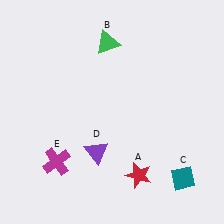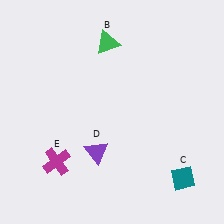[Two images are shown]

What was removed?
The red star (A) was removed in Image 2.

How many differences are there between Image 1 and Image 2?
There is 1 difference between the two images.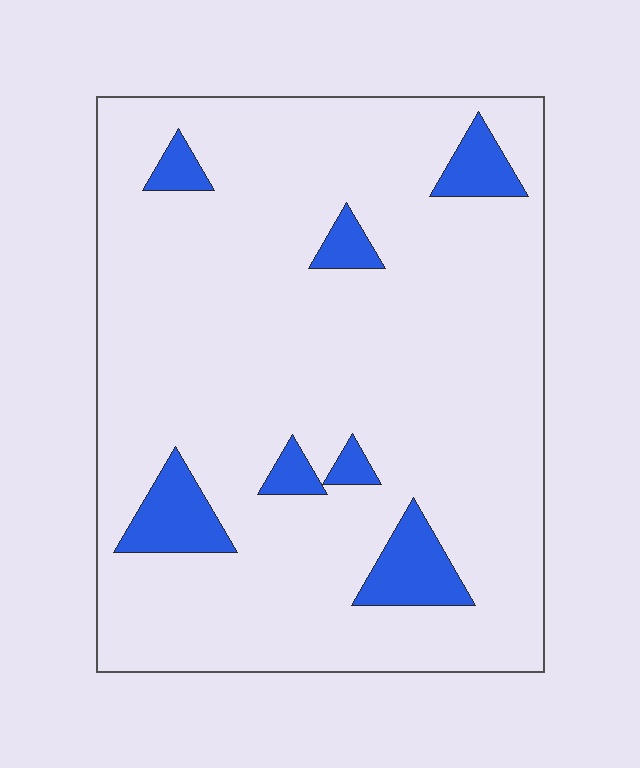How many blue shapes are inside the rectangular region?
7.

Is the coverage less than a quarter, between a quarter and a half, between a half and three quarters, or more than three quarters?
Less than a quarter.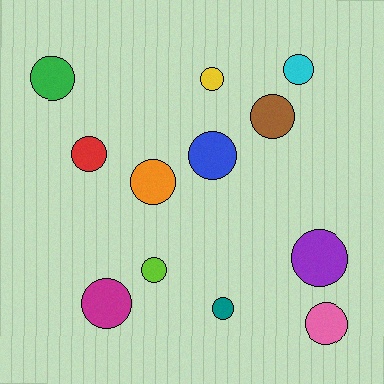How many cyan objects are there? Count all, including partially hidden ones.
There is 1 cyan object.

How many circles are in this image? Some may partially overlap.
There are 12 circles.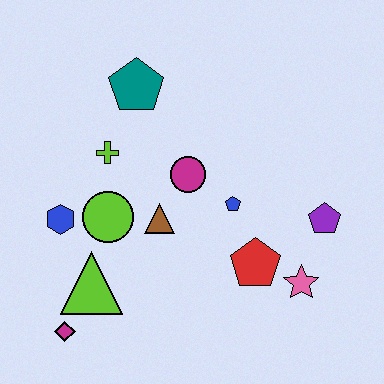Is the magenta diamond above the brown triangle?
No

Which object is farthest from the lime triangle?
The purple pentagon is farthest from the lime triangle.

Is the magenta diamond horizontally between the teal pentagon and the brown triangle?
No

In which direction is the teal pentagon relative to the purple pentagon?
The teal pentagon is to the left of the purple pentagon.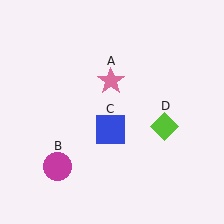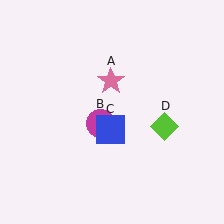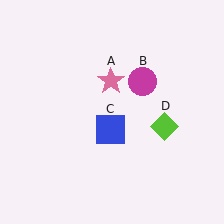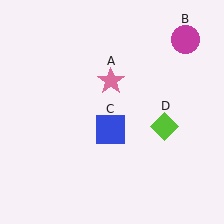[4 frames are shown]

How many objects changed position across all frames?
1 object changed position: magenta circle (object B).